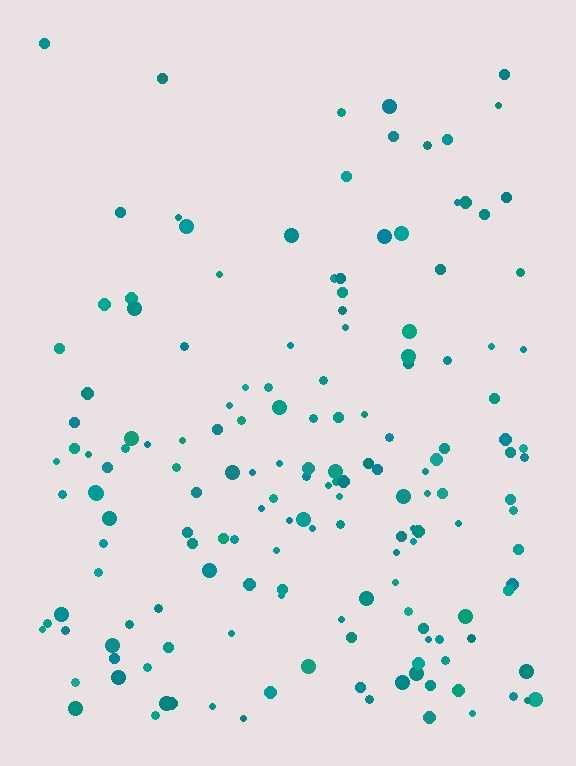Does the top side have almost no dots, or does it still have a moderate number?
Still a moderate number, just noticeably fewer than the bottom.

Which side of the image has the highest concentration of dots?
The bottom.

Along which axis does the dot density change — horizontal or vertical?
Vertical.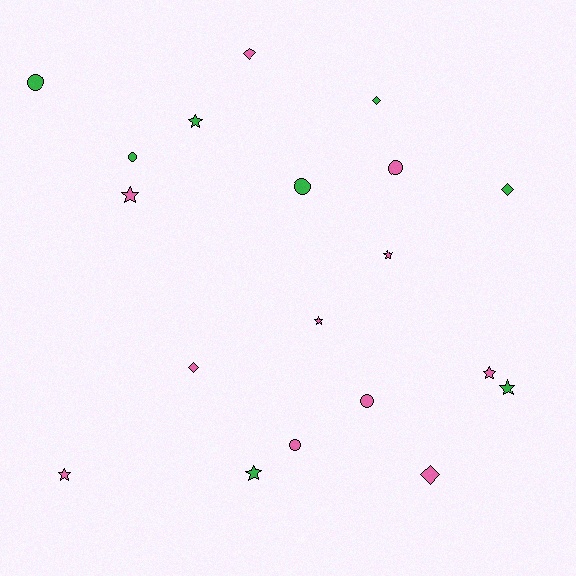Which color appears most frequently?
Pink, with 11 objects.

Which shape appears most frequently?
Star, with 8 objects.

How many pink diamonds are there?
There are 3 pink diamonds.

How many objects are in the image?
There are 19 objects.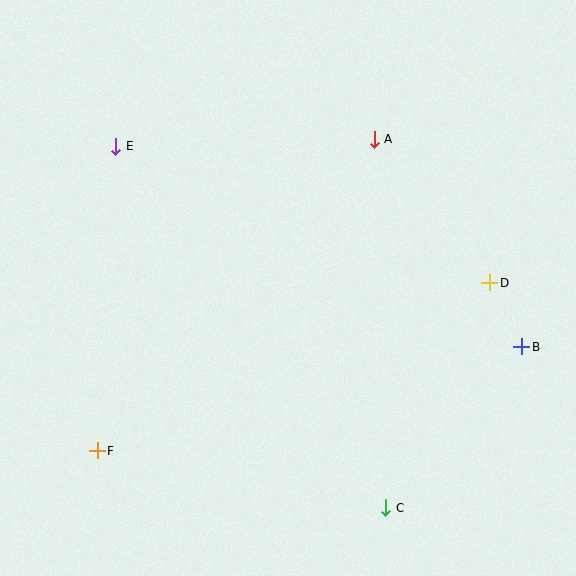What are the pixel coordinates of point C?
Point C is at (386, 508).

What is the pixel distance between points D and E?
The distance between D and E is 398 pixels.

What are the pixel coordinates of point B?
Point B is at (522, 347).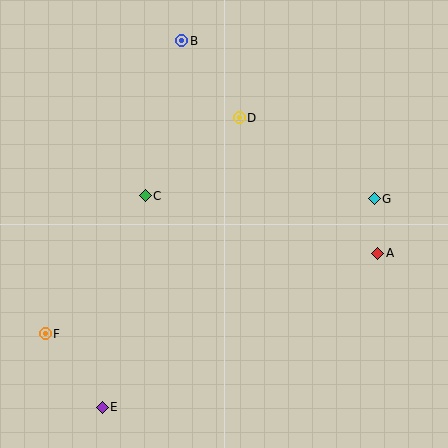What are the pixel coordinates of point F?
Point F is at (45, 334).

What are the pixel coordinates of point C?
Point C is at (145, 196).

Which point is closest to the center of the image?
Point C at (145, 196) is closest to the center.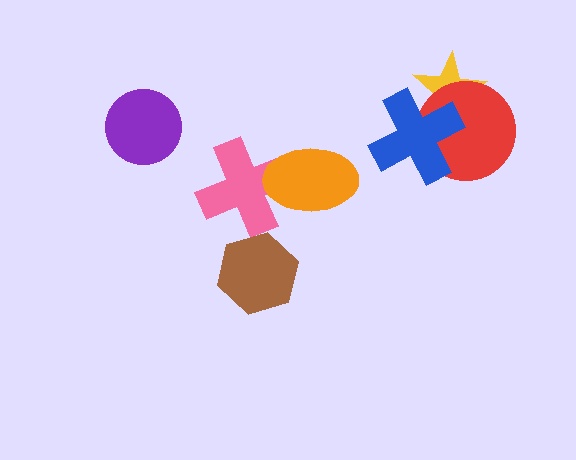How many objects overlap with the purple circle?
0 objects overlap with the purple circle.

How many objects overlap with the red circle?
2 objects overlap with the red circle.